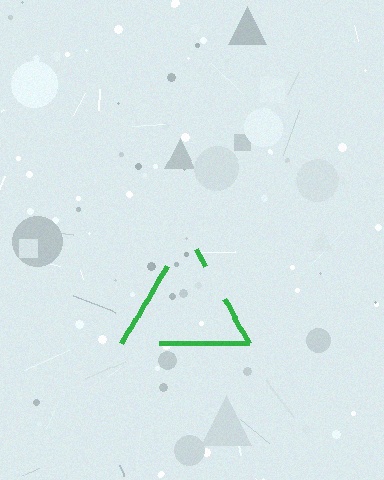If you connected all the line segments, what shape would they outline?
They would outline a triangle.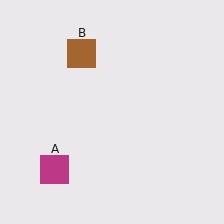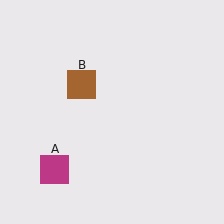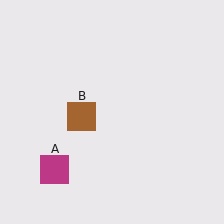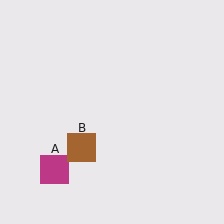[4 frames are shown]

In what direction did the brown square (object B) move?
The brown square (object B) moved down.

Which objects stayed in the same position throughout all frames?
Magenta square (object A) remained stationary.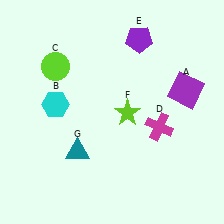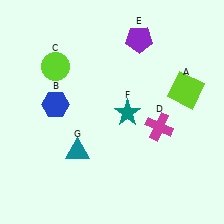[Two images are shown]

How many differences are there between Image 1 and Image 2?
There are 3 differences between the two images.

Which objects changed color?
A changed from purple to lime. B changed from cyan to blue. F changed from lime to teal.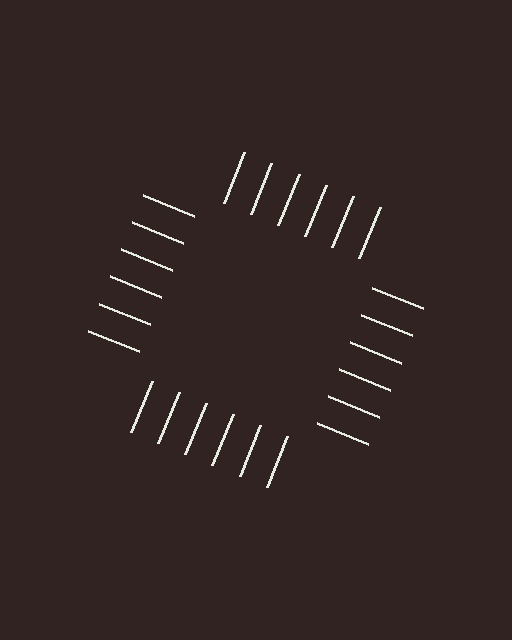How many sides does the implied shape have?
4 sides — the line-ends trace a square.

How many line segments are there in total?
24 — 6 along each of the 4 edges.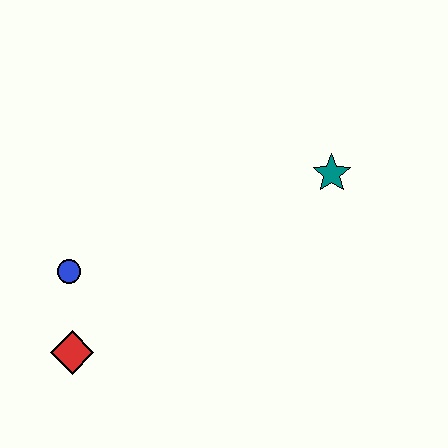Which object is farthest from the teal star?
The red diamond is farthest from the teal star.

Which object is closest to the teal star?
The blue circle is closest to the teal star.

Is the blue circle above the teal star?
No